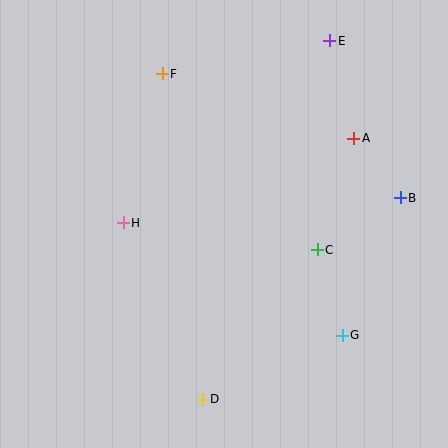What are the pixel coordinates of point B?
Point B is at (400, 198).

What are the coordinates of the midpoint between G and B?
The midpoint between G and B is at (371, 266).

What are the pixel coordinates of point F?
Point F is at (162, 74).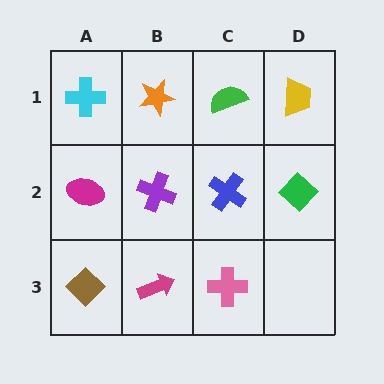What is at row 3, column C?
A pink cross.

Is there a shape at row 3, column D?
No, that cell is empty.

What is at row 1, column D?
A yellow trapezoid.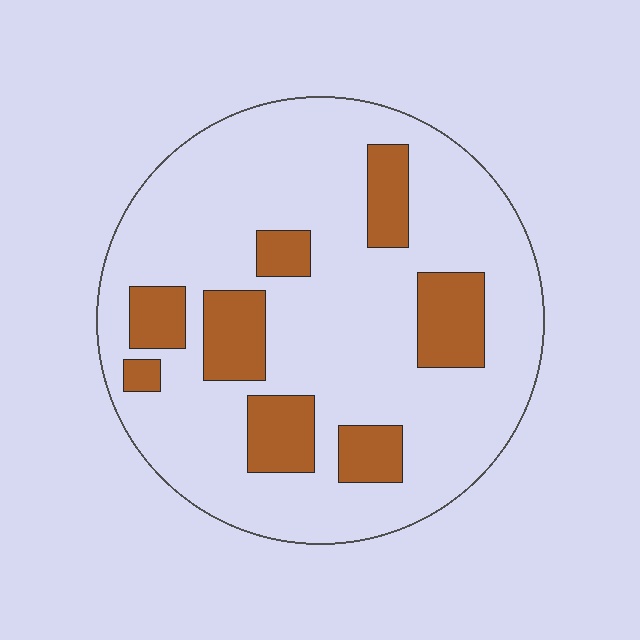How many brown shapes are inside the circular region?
8.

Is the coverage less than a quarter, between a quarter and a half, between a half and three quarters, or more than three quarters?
Less than a quarter.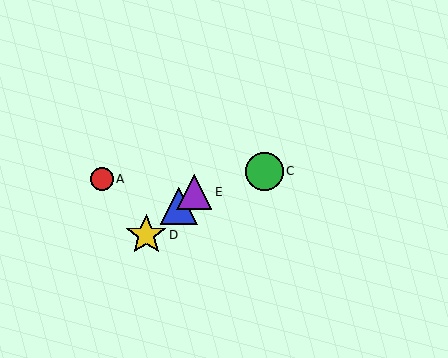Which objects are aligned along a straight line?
Objects B, D, E are aligned along a straight line.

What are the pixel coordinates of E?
Object E is at (194, 192).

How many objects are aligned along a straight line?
3 objects (B, D, E) are aligned along a straight line.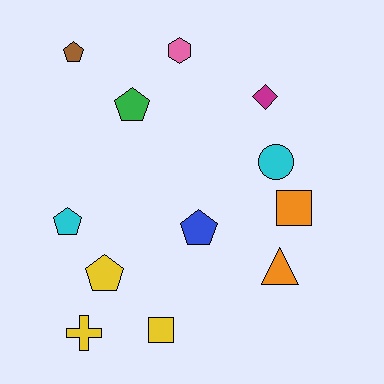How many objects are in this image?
There are 12 objects.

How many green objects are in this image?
There is 1 green object.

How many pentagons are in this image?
There are 5 pentagons.